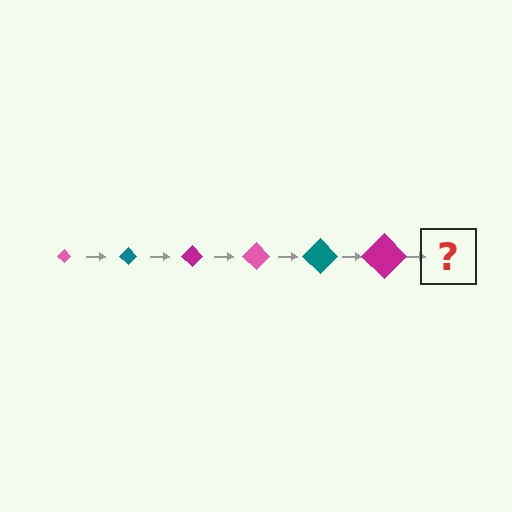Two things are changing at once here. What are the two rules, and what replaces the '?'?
The two rules are that the diamond grows larger each step and the color cycles through pink, teal, and magenta. The '?' should be a pink diamond, larger than the previous one.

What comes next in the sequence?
The next element should be a pink diamond, larger than the previous one.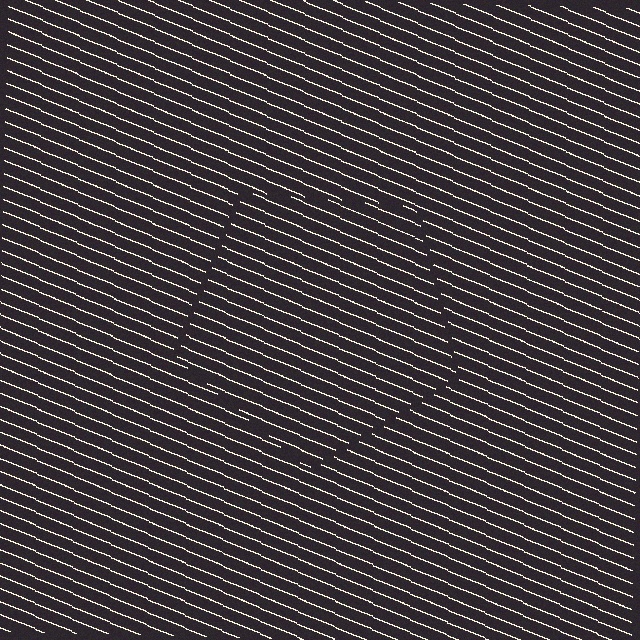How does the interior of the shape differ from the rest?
The interior of the shape contains the same grating, shifted by half a period — the contour is defined by the phase discontinuity where line-ends from the inner and outer gratings abut.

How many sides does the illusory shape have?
5 sides — the line-ends trace a pentagon.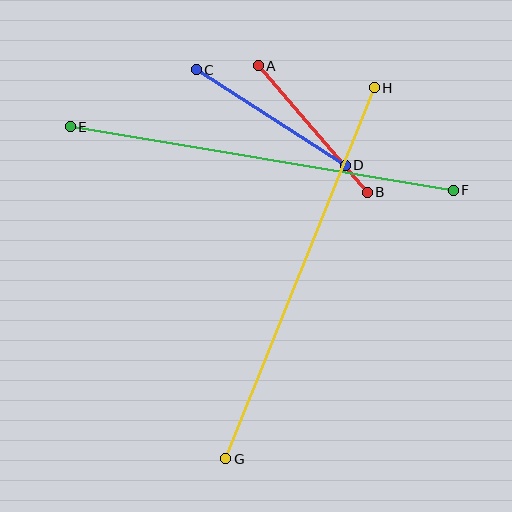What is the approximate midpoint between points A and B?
The midpoint is at approximately (313, 129) pixels.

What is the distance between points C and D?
The distance is approximately 177 pixels.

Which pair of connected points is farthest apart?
Points G and H are farthest apart.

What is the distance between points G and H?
The distance is approximately 400 pixels.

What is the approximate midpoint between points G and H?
The midpoint is at approximately (300, 273) pixels.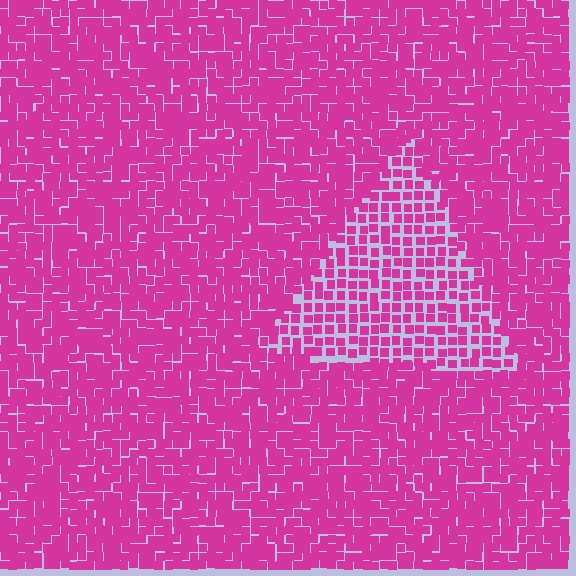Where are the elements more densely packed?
The elements are more densely packed outside the triangle boundary.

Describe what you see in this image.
The image contains small magenta elements arranged at two different densities. A triangle-shaped region is visible where the elements are less densely packed than the surrounding area.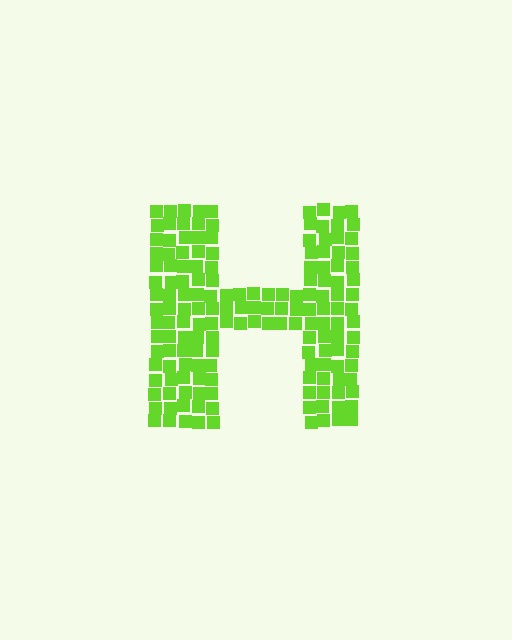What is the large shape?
The large shape is the letter H.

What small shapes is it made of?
It is made of small squares.